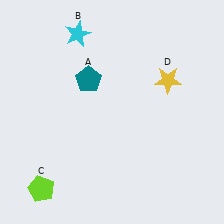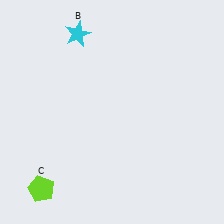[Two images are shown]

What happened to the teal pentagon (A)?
The teal pentagon (A) was removed in Image 2. It was in the top-left area of Image 1.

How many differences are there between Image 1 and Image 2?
There are 2 differences between the two images.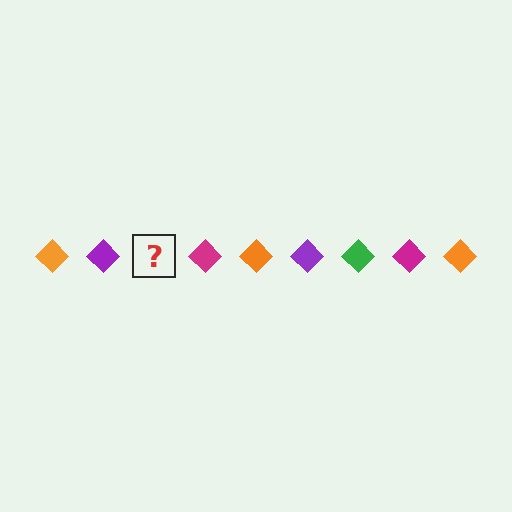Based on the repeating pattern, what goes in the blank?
The blank should be a green diamond.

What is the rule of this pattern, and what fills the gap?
The rule is that the pattern cycles through orange, purple, green, magenta diamonds. The gap should be filled with a green diamond.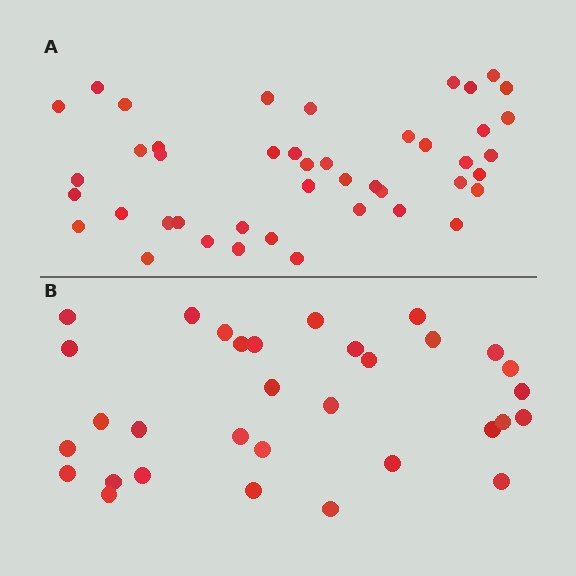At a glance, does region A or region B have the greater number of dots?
Region A (the top region) has more dots.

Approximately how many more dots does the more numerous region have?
Region A has roughly 12 or so more dots than region B.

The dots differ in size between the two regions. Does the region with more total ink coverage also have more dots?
No. Region B has more total ink coverage because its dots are larger, but region A actually contains more individual dots. Total area can be misleading — the number of items is what matters here.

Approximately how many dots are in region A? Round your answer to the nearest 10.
About 40 dots. (The exact count is 44, which rounds to 40.)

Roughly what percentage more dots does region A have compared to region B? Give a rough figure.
About 40% more.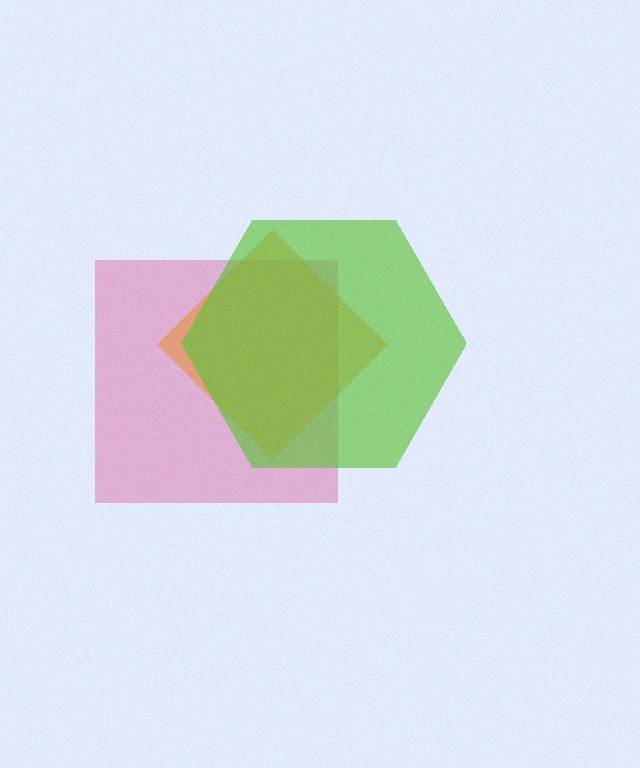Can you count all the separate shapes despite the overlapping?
Yes, there are 3 separate shapes.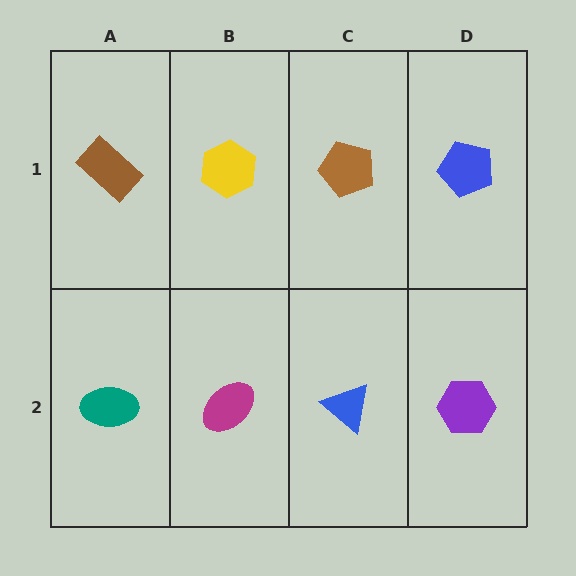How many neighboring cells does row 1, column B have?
3.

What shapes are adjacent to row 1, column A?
A teal ellipse (row 2, column A), a yellow hexagon (row 1, column B).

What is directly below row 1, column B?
A magenta ellipse.